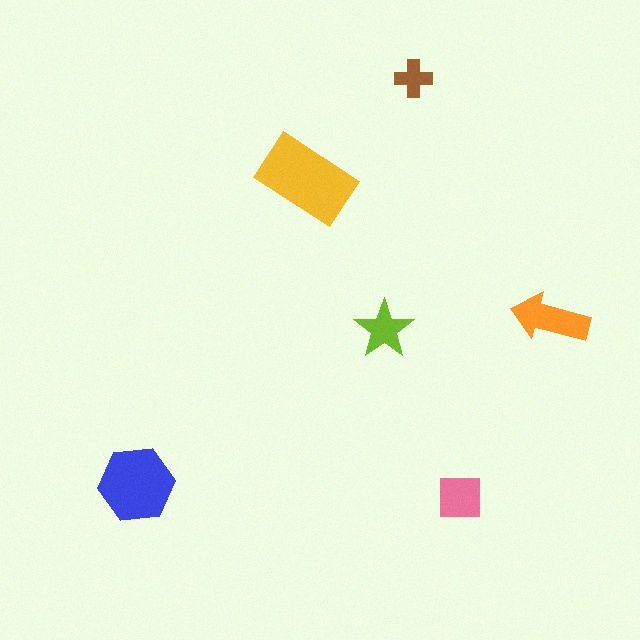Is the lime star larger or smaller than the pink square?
Smaller.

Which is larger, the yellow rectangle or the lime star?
The yellow rectangle.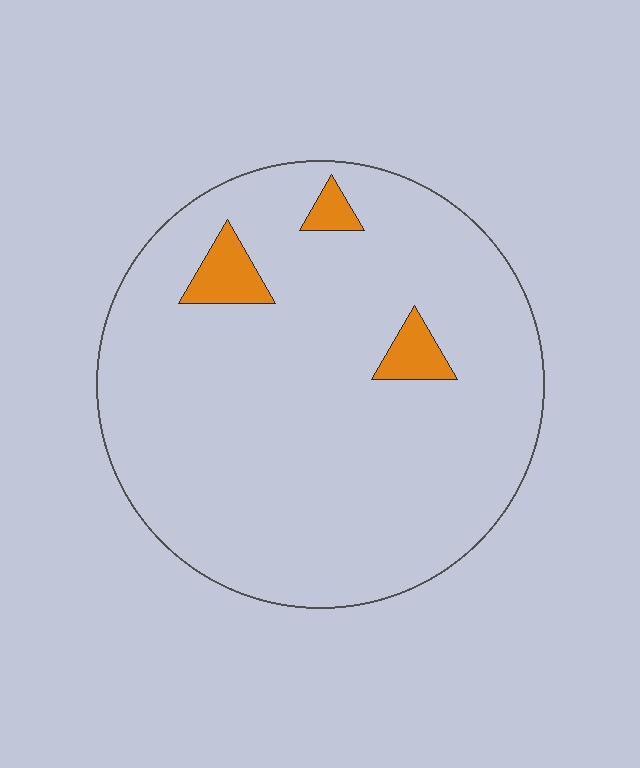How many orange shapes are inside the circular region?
3.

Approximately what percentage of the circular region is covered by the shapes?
Approximately 5%.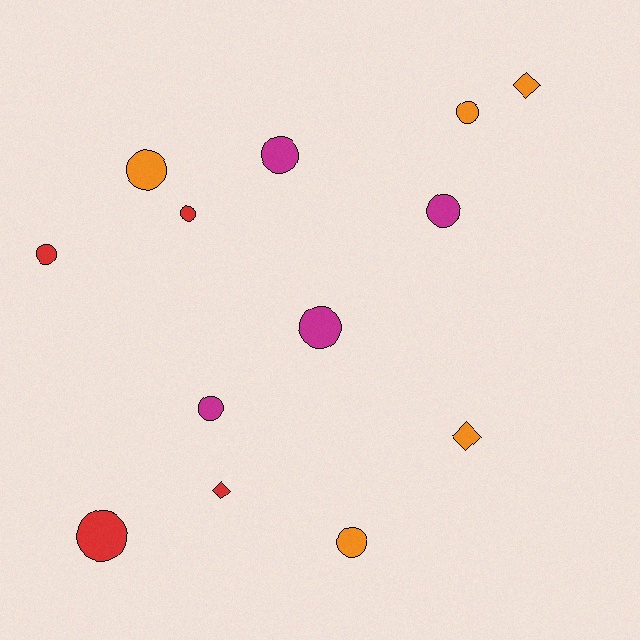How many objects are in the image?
There are 13 objects.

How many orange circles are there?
There are 3 orange circles.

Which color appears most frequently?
Orange, with 5 objects.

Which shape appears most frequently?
Circle, with 10 objects.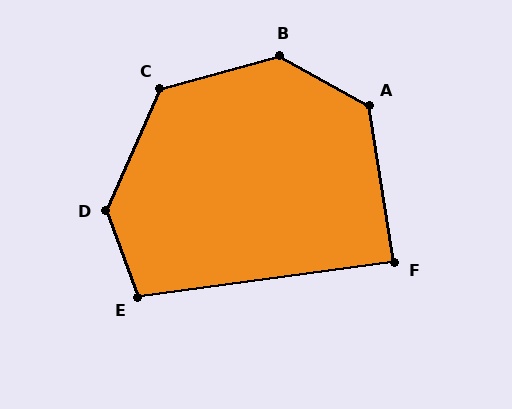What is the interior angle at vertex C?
Approximately 129 degrees (obtuse).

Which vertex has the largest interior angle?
D, at approximately 136 degrees.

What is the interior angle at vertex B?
Approximately 136 degrees (obtuse).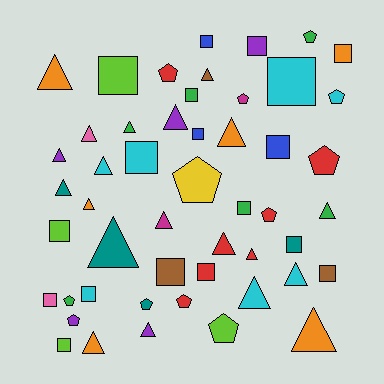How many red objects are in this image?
There are 7 red objects.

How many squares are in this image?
There are 18 squares.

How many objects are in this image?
There are 50 objects.